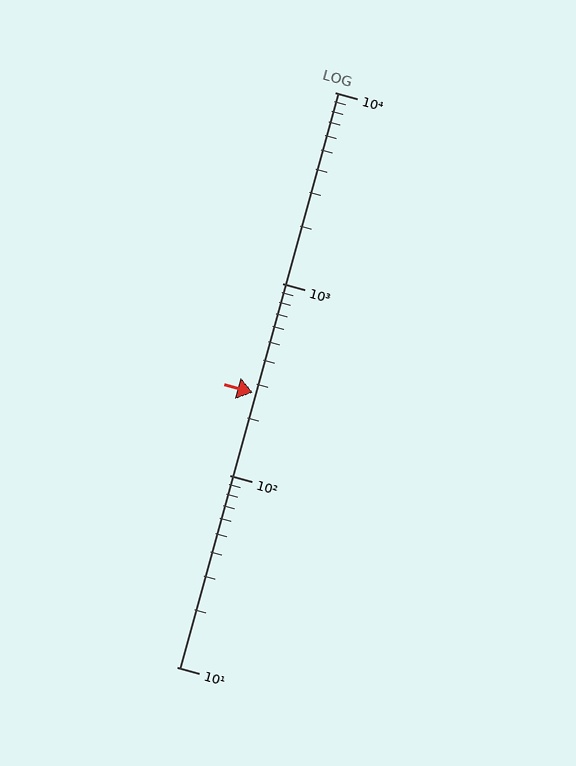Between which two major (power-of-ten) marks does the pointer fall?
The pointer is between 100 and 1000.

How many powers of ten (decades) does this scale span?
The scale spans 3 decades, from 10 to 10000.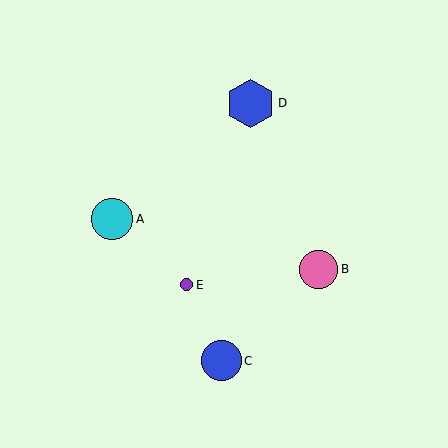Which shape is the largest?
The blue hexagon (labeled D) is the largest.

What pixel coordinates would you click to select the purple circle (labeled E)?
Click at (187, 285) to select the purple circle E.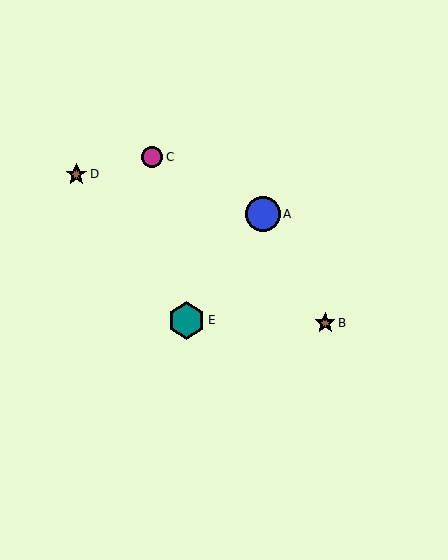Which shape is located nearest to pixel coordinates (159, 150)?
The magenta circle (labeled C) at (152, 157) is nearest to that location.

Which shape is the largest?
The teal hexagon (labeled E) is the largest.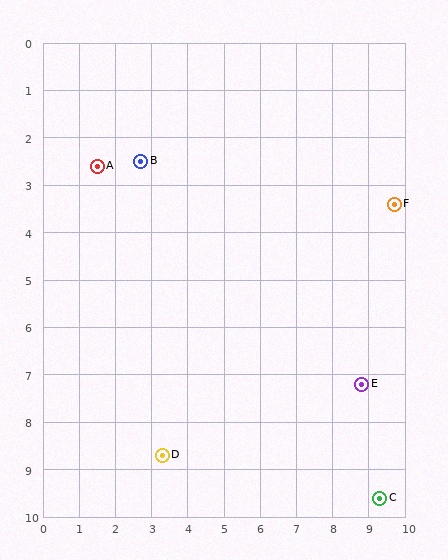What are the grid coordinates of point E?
Point E is at approximately (8.8, 7.2).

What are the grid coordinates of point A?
Point A is at approximately (1.5, 2.6).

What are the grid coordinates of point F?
Point F is at approximately (9.7, 3.4).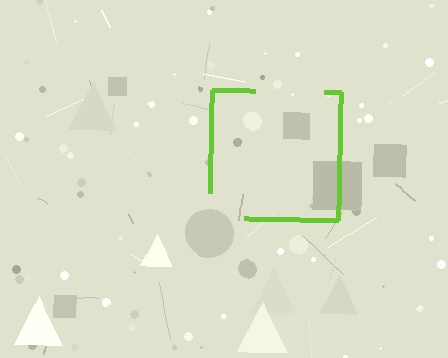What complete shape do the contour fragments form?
The contour fragments form a square.